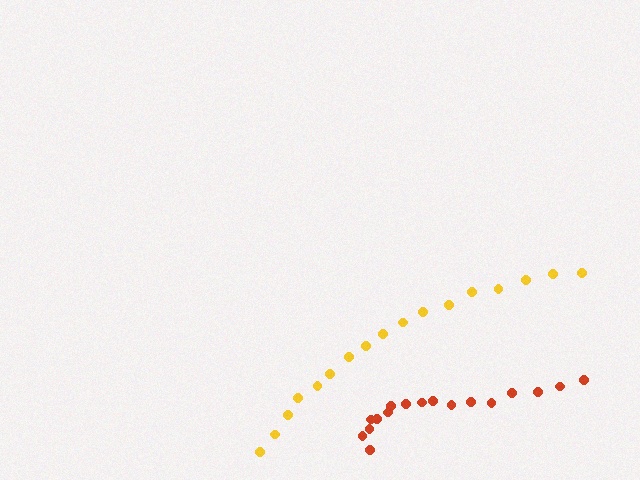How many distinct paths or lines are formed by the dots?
There are 2 distinct paths.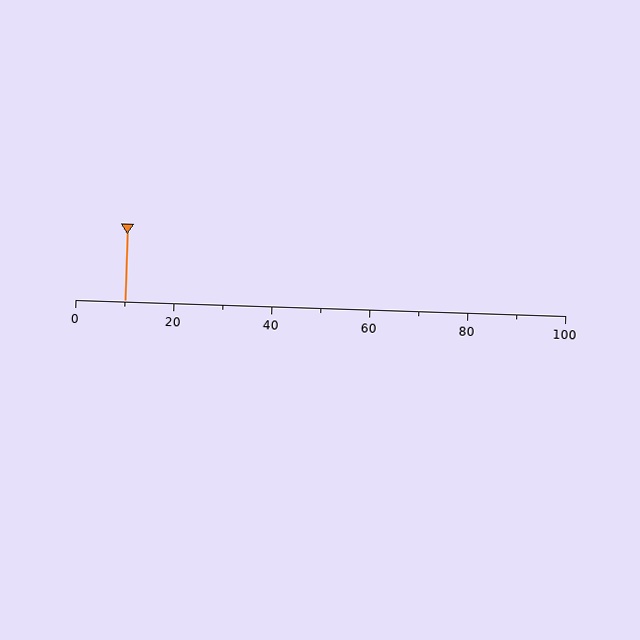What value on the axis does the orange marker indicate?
The marker indicates approximately 10.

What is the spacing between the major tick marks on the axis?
The major ticks are spaced 20 apart.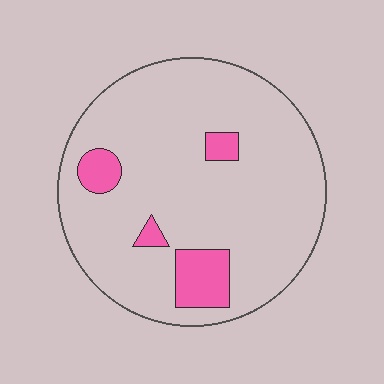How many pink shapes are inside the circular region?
4.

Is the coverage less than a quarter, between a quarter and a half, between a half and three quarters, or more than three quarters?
Less than a quarter.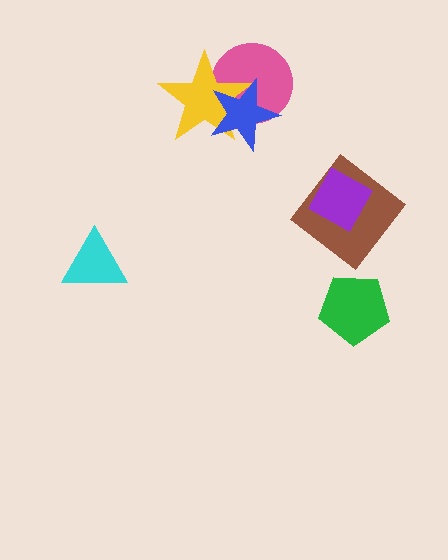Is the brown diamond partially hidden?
Yes, it is partially covered by another shape.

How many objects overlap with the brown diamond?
1 object overlaps with the brown diamond.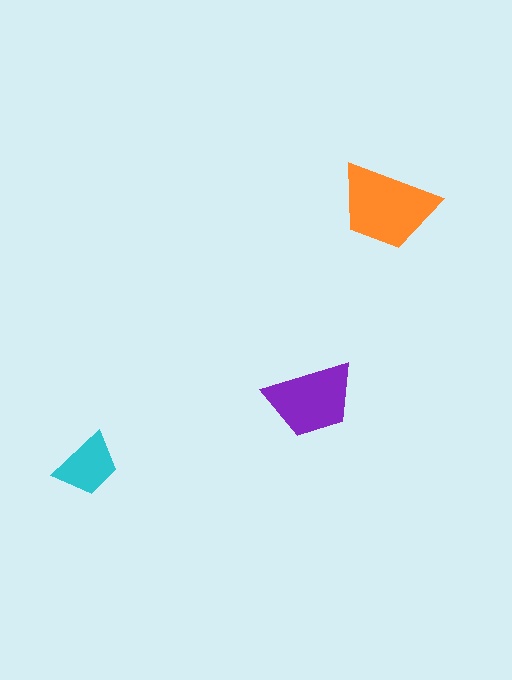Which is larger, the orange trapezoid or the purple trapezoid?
The orange one.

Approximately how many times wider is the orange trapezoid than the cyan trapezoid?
About 1.5 times wider.